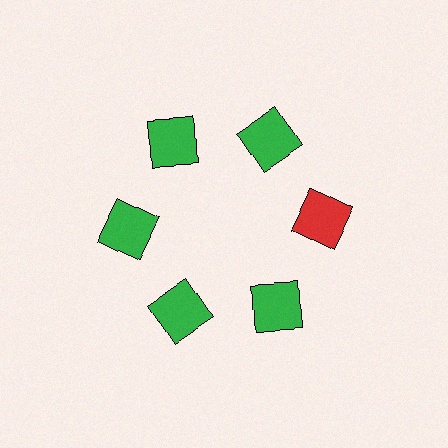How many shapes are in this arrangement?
There are 6 shapes arranged in a ring pattern.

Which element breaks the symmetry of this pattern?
The red square at roughly the 3 o'clock position breaks the symmetry. All other shapes are green squares.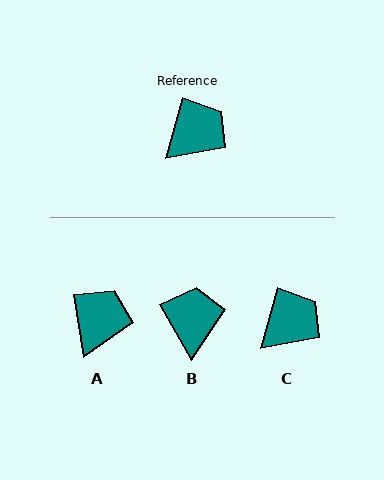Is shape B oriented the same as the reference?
No, it is off by about 46 degrees.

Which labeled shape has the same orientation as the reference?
C.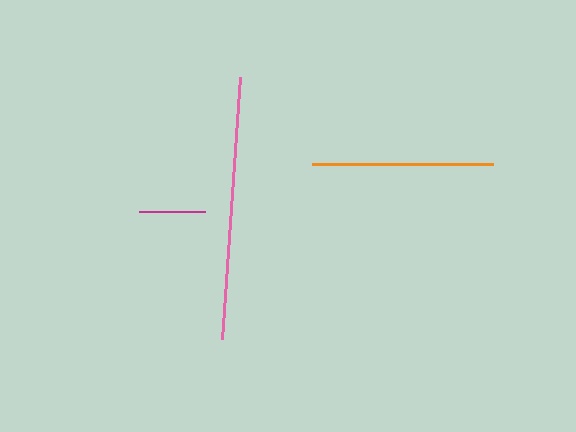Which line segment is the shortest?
The magenta line is the shortest at approximately 66 pixels.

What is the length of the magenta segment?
The magenta segment is approximately 66 pixels long.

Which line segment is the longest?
The pink line is the longest at approximately 263 pixels.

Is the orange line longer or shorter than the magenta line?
The orange line is longer than the magenta line.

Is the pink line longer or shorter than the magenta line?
The pink line is longer than the magenta line.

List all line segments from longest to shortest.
From longest to shortest: pink, orange, magenta.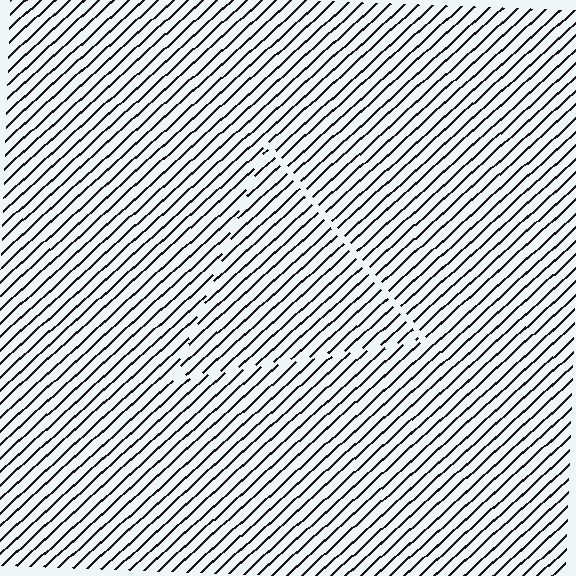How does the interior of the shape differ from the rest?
The interior of the shape contains the same grating, shifted by half a period — the contour is defined by the phase discontinuity where line-ends from the inner and outer gratings abut.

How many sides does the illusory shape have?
3 sides — the line-ends trace a triangle.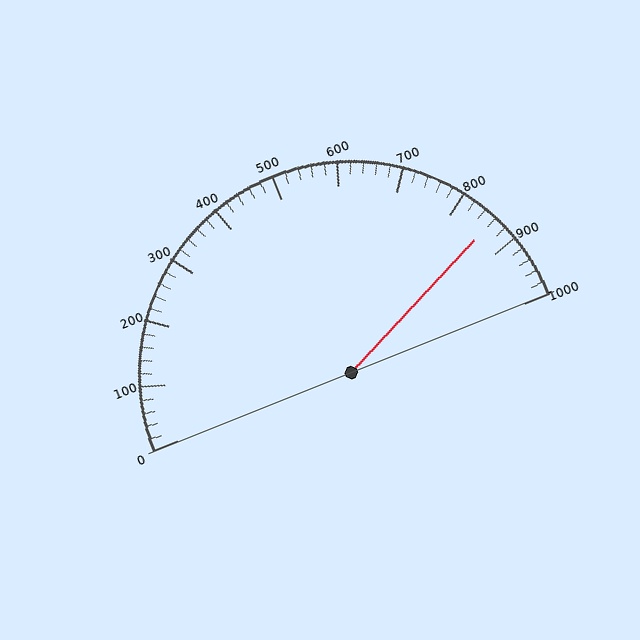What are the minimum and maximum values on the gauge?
The gauge ranges from 0 to 1000.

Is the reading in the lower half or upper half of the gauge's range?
The reading is in the upper half of the range (0 to 1000).